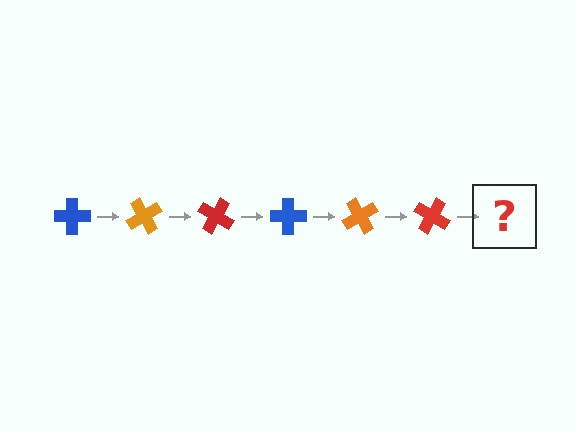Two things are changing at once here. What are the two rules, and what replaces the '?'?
The two rules are that it rotates 60 degrees each step and the color cycles through blue, orange, and red. The '?' should be a blue cross, rotated 360 degrees from the start.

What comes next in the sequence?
The next element should be a blue cross, rotated 360 degrees from the start.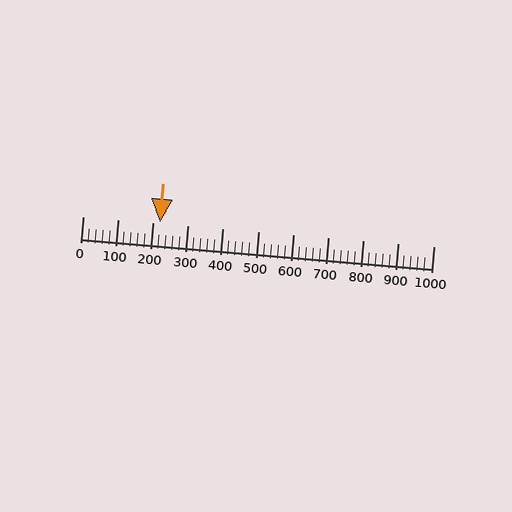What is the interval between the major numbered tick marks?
The major tick marks are spaced 100 units apart.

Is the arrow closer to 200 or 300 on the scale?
The arrow is closer to 200.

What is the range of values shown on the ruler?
The ruler shows values from 0 to 1000.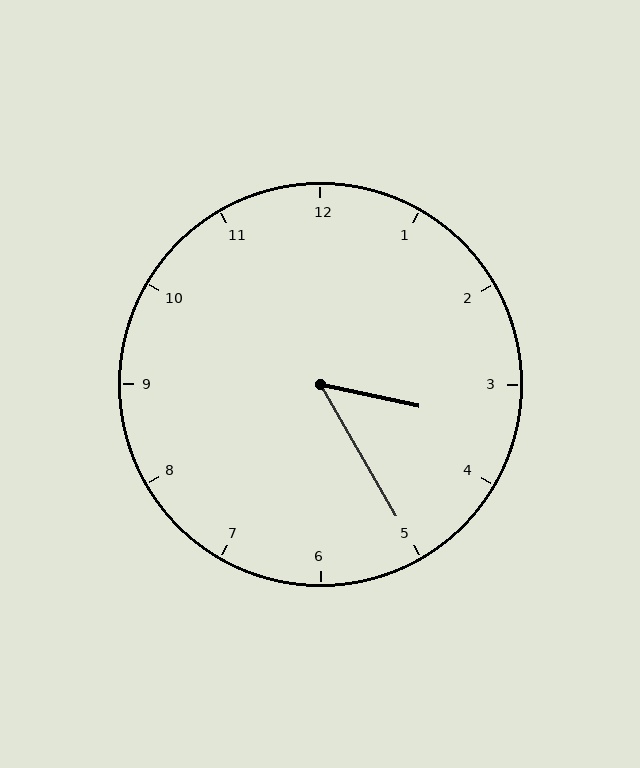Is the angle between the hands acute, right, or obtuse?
It is acute.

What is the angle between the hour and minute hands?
Approximately 48 degrees.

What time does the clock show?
3:25.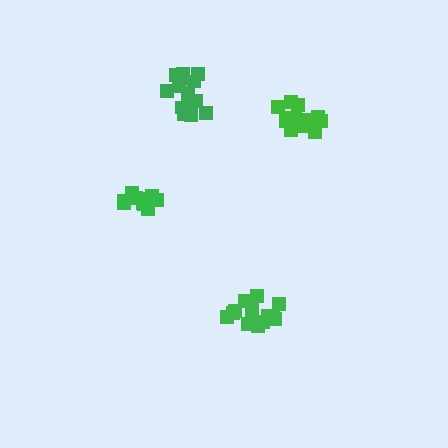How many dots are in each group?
Group 1: 15 dots, Group 2: 11 dots, Group 3: 14 dots, Group 4: 17 dots (57 total).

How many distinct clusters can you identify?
There are 4 distinct clusters.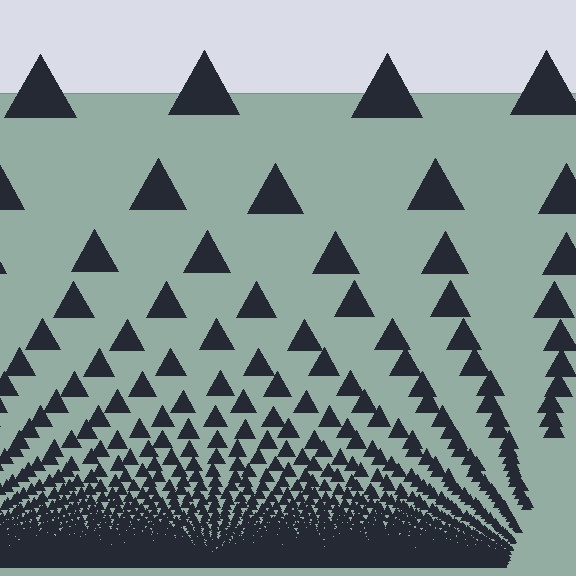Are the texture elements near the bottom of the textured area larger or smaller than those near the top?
Smaller. The gradient is inverted — elements near the bottom are smaller and denser.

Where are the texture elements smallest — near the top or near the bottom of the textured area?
Near the bottom.